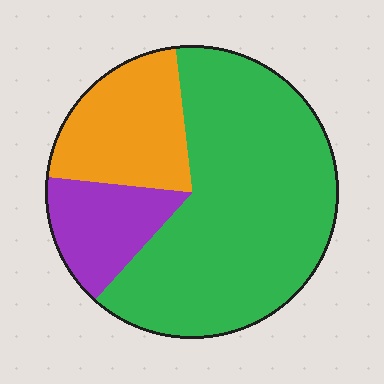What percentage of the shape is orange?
Orange covers roughly 20% of the shape.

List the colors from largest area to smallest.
From largest to smallest: green, orange, purple.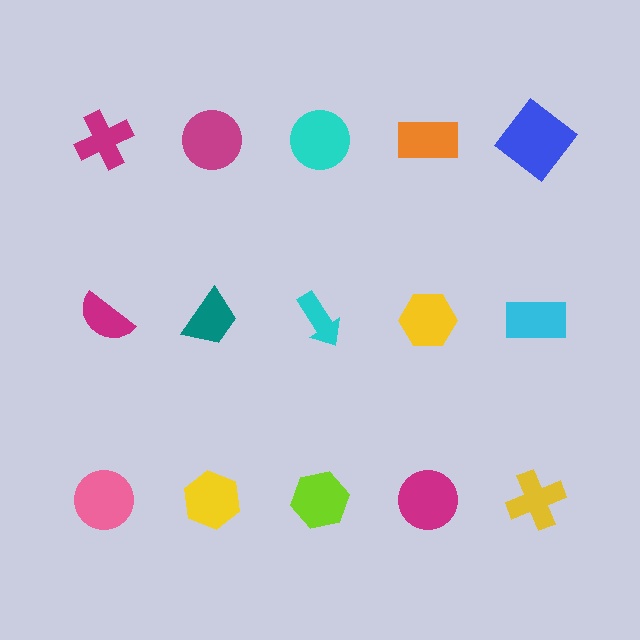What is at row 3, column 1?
A pink circle.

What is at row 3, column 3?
A lime hexagon.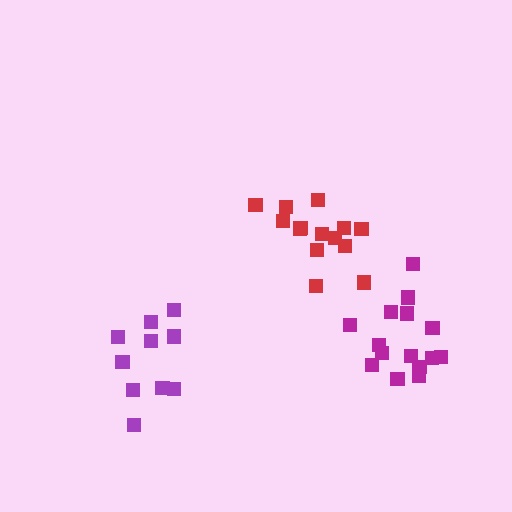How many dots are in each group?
Group 1: 10 dots, Group 2: 14 dots, Group 3: 15 dots (39 total).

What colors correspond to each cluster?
The clusters are colored: purple, red, magenta.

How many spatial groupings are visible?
There are 3 spatial groupings.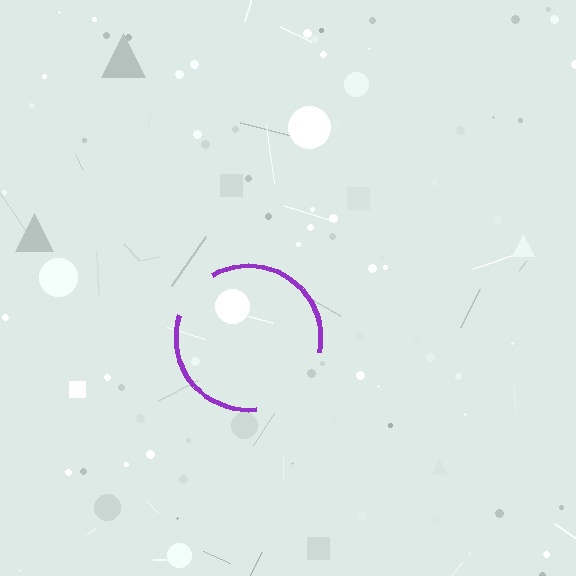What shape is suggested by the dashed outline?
The dashed outline suggests a circle.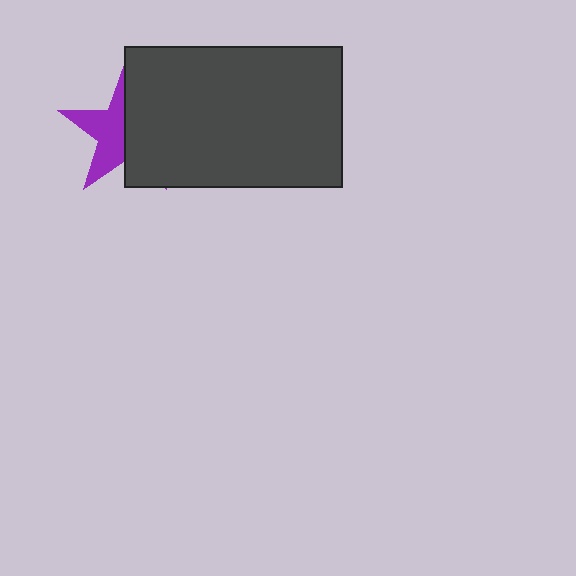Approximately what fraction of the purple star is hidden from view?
Roughly 53% of the purple star is hidden behind the dark gray rectangle.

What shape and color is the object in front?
The object in front is a dark gray rectangle.